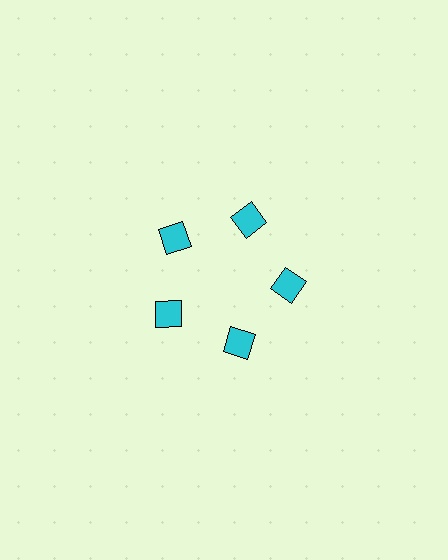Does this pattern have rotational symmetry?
Yes, this pattern has 5-fold rotational symmetry. It looks the same after rotating 72 degrees around the center.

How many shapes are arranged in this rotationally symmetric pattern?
There are 5 shapes, arranged in 5 groups of 1.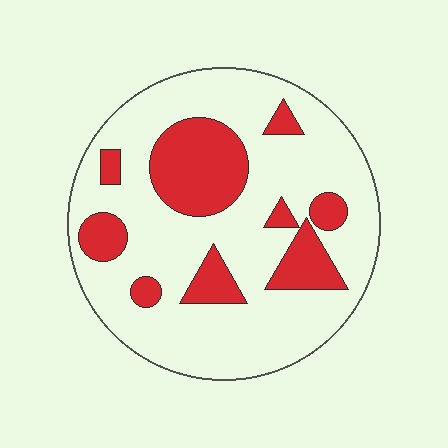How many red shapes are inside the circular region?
9.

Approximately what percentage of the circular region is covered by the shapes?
Approximately 25%.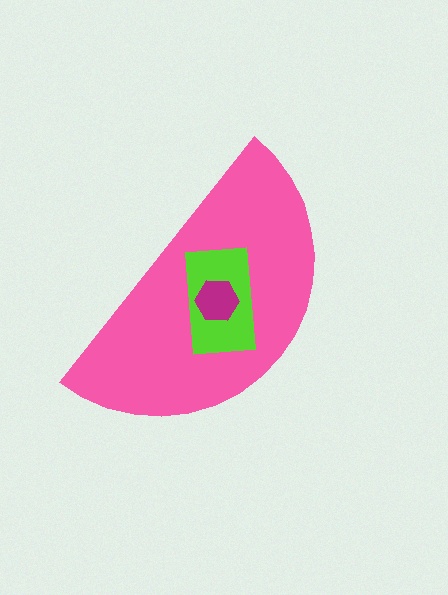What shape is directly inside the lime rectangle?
The magenta hexagon.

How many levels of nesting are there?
3.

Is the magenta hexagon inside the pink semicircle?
Yes.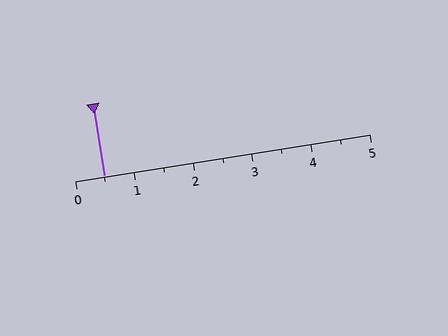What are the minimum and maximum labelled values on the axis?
The axis runs from 0 to 5.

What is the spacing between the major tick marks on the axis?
The major ticks are spaced 1 apart.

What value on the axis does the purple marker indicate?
The marker indicates approximately 0.5.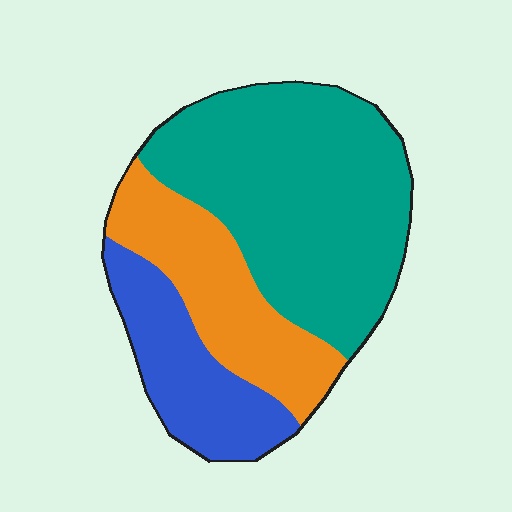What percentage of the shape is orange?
Orange covers 26% of the shape.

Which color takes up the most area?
Teal, at roughly 55%.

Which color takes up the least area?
Blue, at roughly 20%.